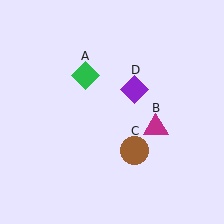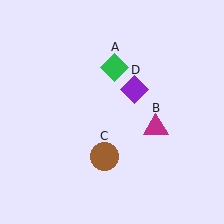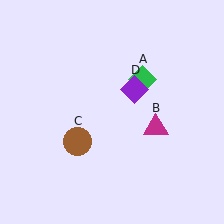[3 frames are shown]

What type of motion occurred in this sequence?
The green diamond (object A), brown circle (object C) rotated clockwise around the center of the scene.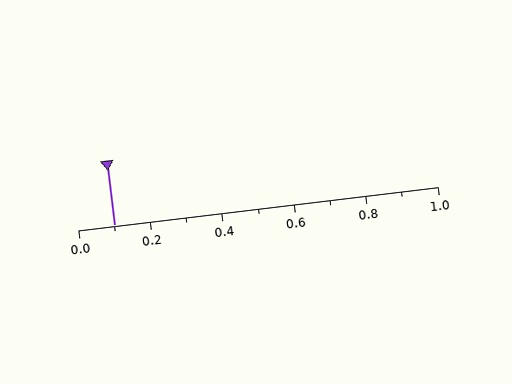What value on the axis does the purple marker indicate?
The marker indicates approximately 0.1.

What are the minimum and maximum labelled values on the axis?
The axis runs from 0.0 to 1.0.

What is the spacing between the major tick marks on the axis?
The major ticks are spaced 0.2 apart.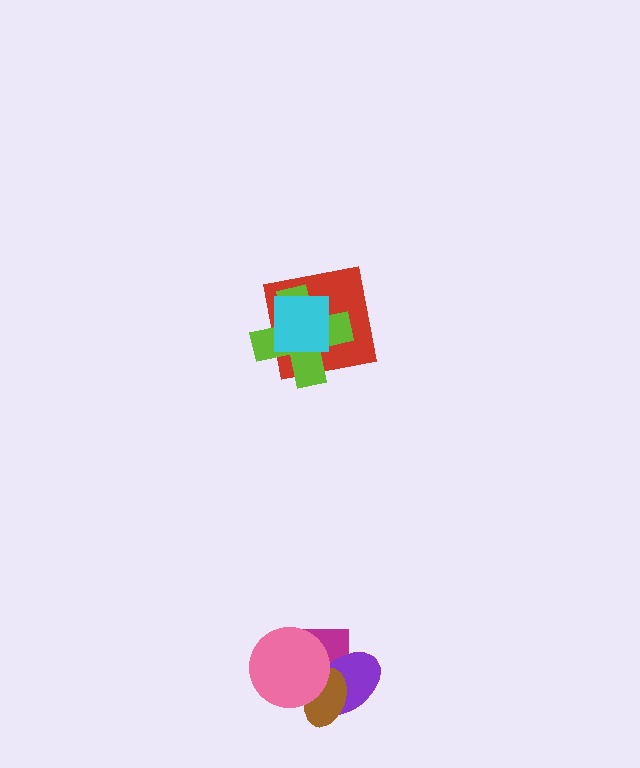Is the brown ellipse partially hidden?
Yes, it is partially covered by another shape.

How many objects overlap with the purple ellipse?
3 objects overlap with the purple ellipse.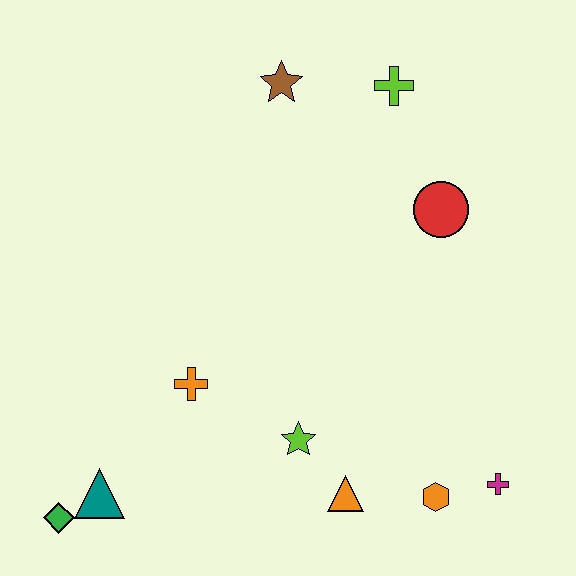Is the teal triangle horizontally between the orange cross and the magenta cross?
No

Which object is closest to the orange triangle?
The lime star is closest to the orange triangle.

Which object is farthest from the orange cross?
The lime cross is farthest from the orange cross.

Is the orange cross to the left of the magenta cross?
Yes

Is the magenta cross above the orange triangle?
Yes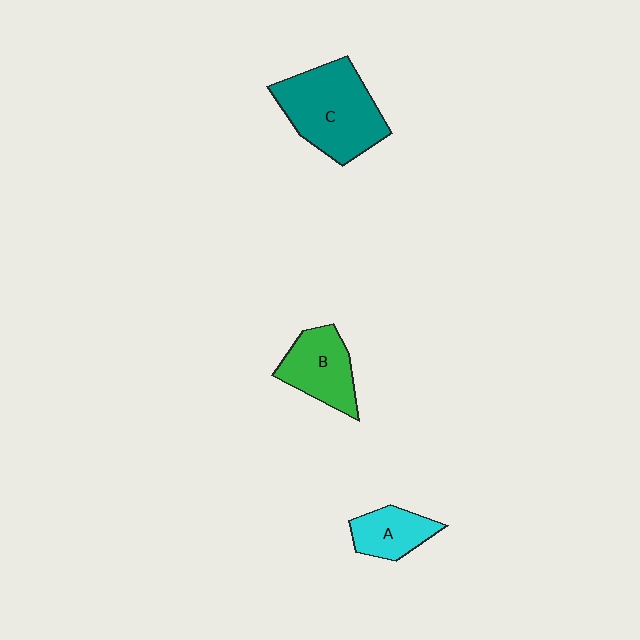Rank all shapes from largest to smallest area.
From largest to smallest: C (teal), B (green), A (cyan).